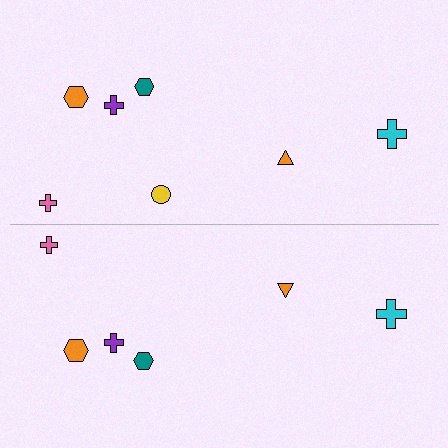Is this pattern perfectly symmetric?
No, the pattern is not perfectly symmetric. A yellow circle is missing from the bottom side.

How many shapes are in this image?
There are 13 shapes in this image.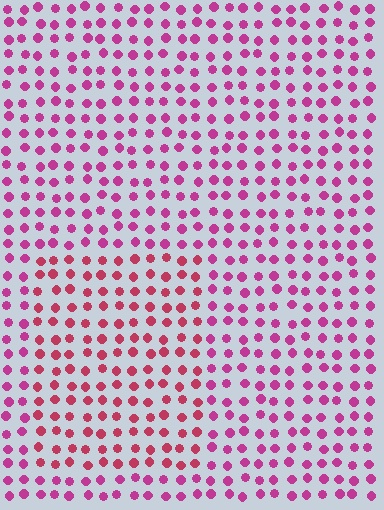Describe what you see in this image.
The image is filled with small magenta elements in a uniform arrangement. A rectangle-shaped region is visible where the elements are tinted to a slightly different hue, forming a subtle color boundary.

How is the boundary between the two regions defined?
The boundary is defined purely by a slight shift in hue (about 25 degrees). Spacing, size, and orientation are identical on both sides.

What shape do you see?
I see a rectangle.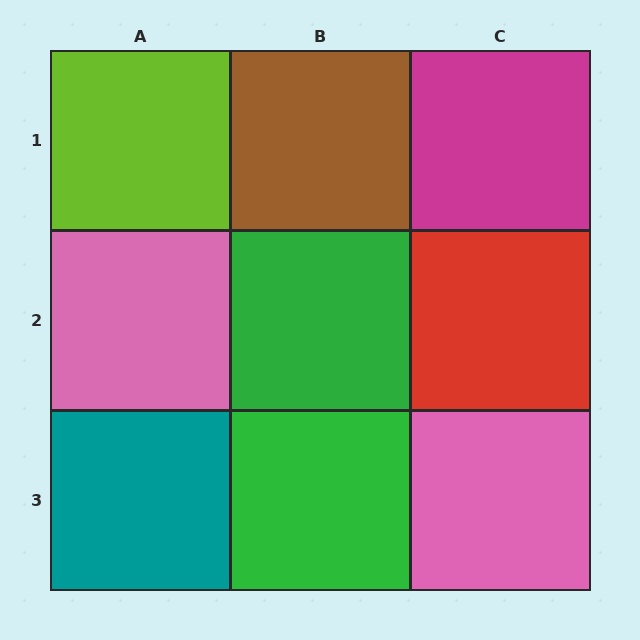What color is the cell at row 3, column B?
Green.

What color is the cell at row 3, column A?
Teal.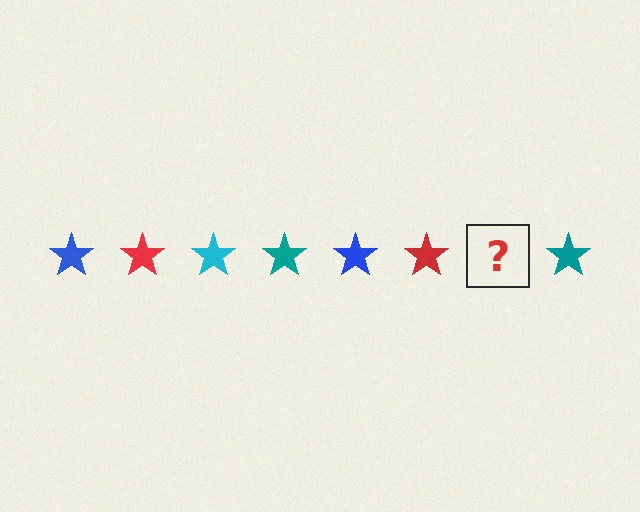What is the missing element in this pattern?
The missing element is a cyan star.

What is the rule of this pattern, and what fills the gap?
The rule is that the pattern cycles through blue, red, cyan, teal stars. The gap should be filled with a cyan star.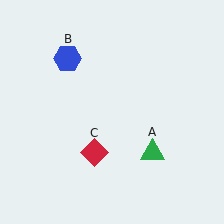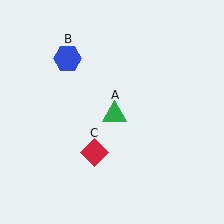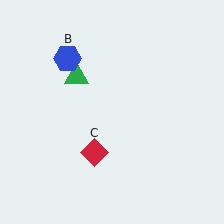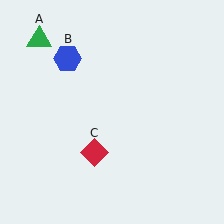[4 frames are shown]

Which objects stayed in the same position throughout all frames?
Blue hexagon (object B) and red diamond (object C) remained stationary.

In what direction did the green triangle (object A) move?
The green triangle (object A) moved up and to the left.